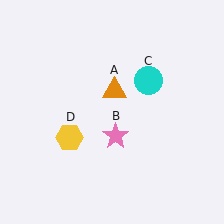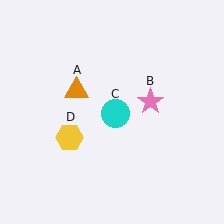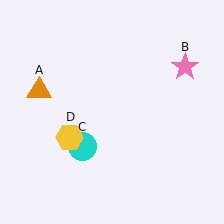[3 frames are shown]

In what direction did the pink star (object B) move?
The pink star (object B) moved up and to the right.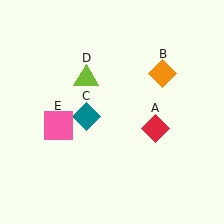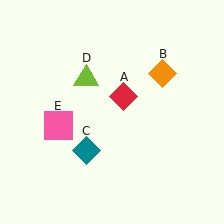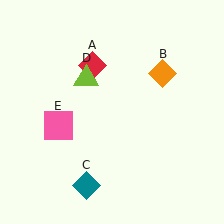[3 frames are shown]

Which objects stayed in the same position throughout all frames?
Orange diamond (object B) and lime triangle (object D) and pink square (object E) remained stationary.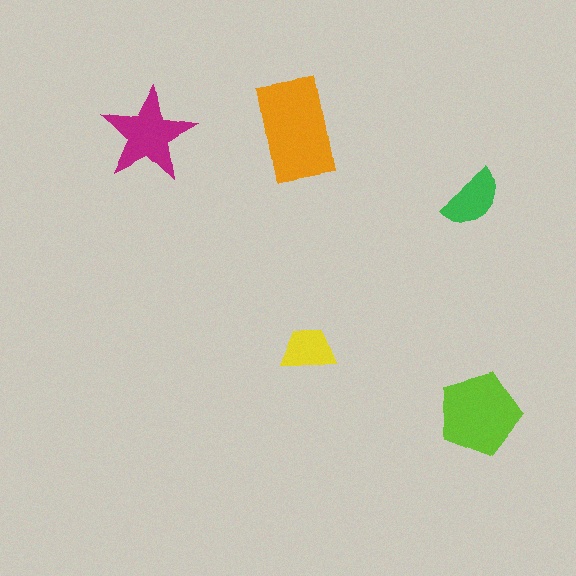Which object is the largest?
The orange rectangle.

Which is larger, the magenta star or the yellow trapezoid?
The magenta star.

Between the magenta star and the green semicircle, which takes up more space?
The magenta star.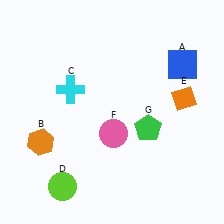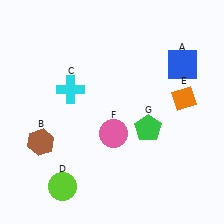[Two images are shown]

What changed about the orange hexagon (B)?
In Image 1, B is orange. In Image 2, it changed to brown.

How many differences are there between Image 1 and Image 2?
There is 1 difference between the two images.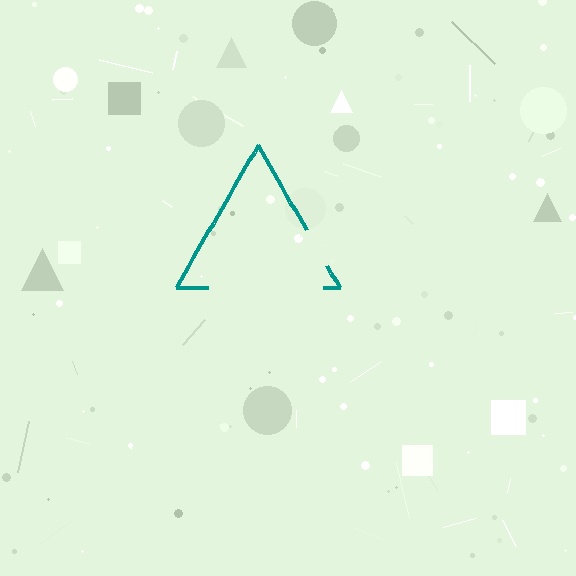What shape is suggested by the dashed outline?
The dashed outline suggests a triangle.